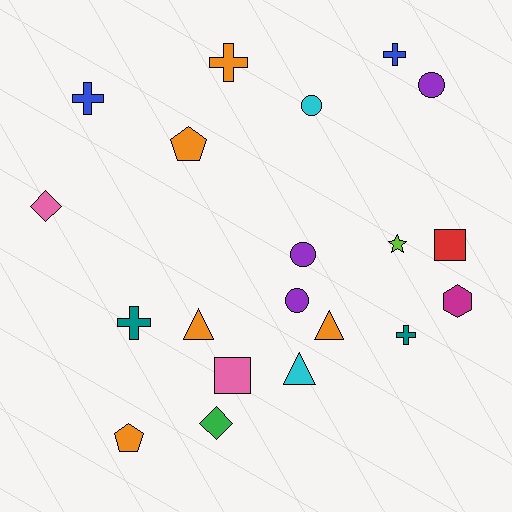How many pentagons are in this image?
There are 2 pentagons.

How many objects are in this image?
There are 20 objects.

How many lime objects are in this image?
There is 1 lime object.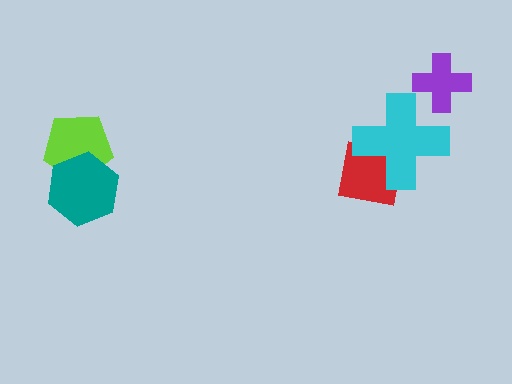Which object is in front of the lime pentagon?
The teal hexagon is in front of the lime pentagon.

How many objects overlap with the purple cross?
0 objects overlap with the purple cross.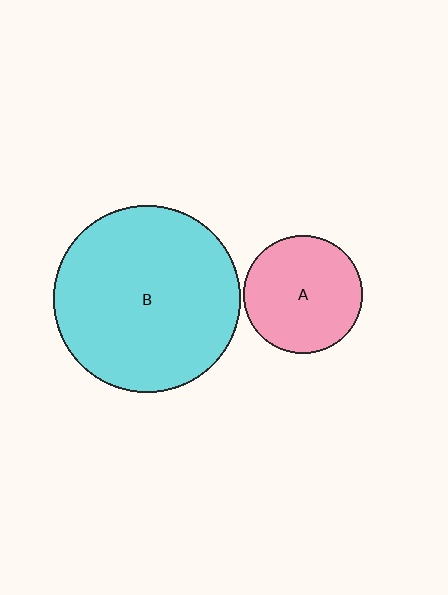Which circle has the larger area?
Circle B (cyan).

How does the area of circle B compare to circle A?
Approximately 2.5 times.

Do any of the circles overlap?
No, none of the circles overlap.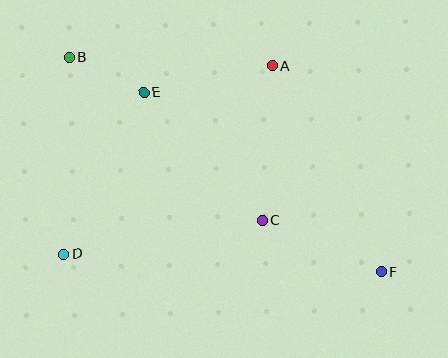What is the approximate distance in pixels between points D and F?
The distance between D and F is approximately 317 pixels.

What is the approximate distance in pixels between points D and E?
The distance between D and E is approximately 180 pixels.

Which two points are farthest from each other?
Points B and F are farthest from each other.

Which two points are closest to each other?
Points B and E are closest to each other.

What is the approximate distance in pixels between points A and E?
The distance between A and E is approximately 131 pixels.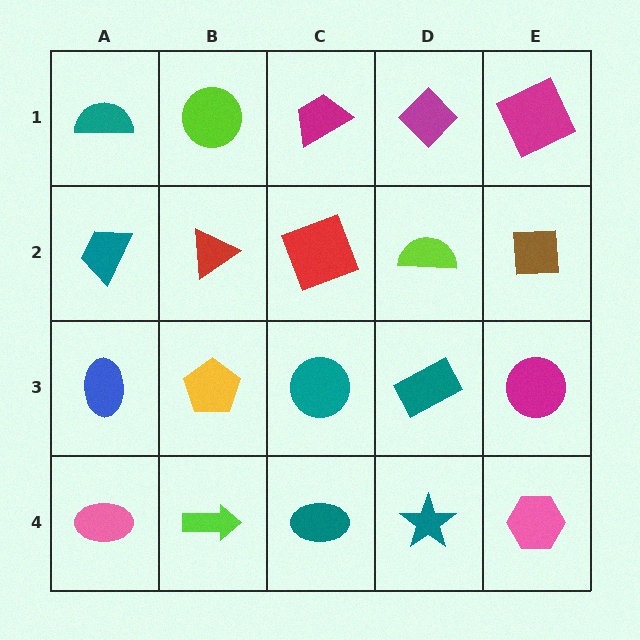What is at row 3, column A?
A blue ellipse.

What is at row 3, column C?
A teal circle.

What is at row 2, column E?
A brown square.